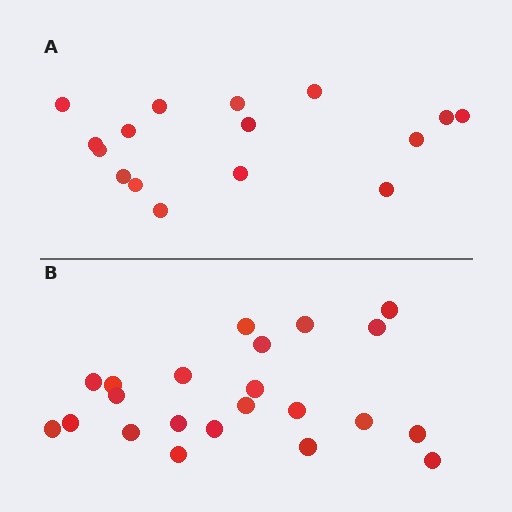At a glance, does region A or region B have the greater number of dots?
Region B (the bottom region) has more dots.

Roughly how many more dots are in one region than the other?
Region B has about 6 more dots than region A.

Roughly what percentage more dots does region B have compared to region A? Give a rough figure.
About 40% more.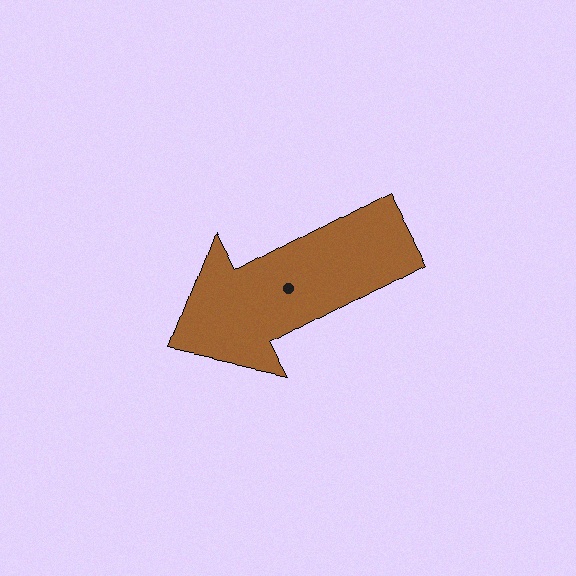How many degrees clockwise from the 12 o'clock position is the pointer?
Approximately 241 degrees.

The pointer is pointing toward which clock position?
Roughly 8 o'clock.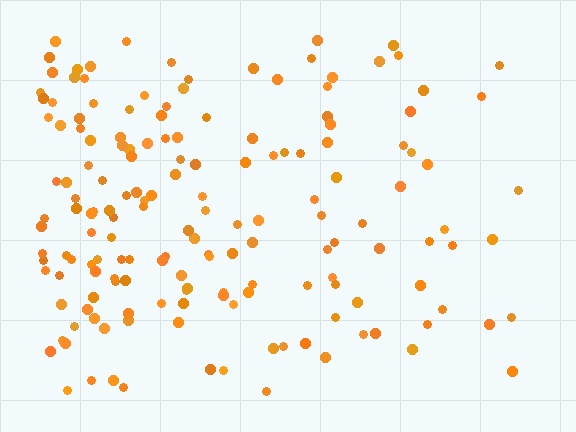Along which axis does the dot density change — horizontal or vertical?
Horizontal.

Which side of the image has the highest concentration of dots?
The left.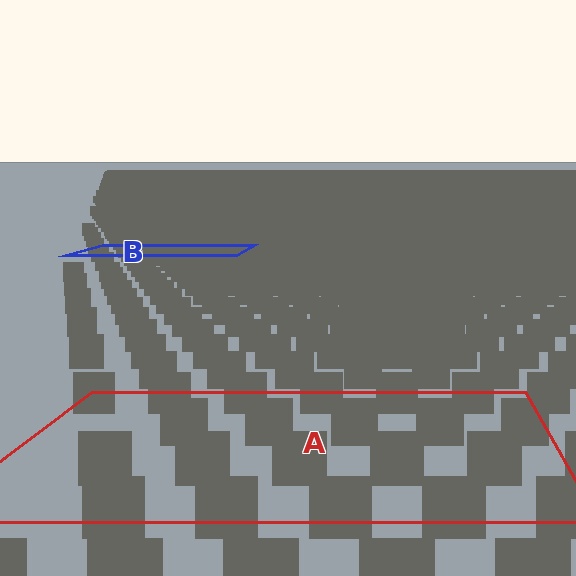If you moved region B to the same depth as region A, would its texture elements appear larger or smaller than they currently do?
They would appear larger. At a closer depth, the same texture elements are projected at a bigger on-screen size.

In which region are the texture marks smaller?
The texture marks are smaller in region B, because it is farther away.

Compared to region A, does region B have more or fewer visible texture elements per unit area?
Region B has more texture elements per unit area — they are packed more densely because it is farther away.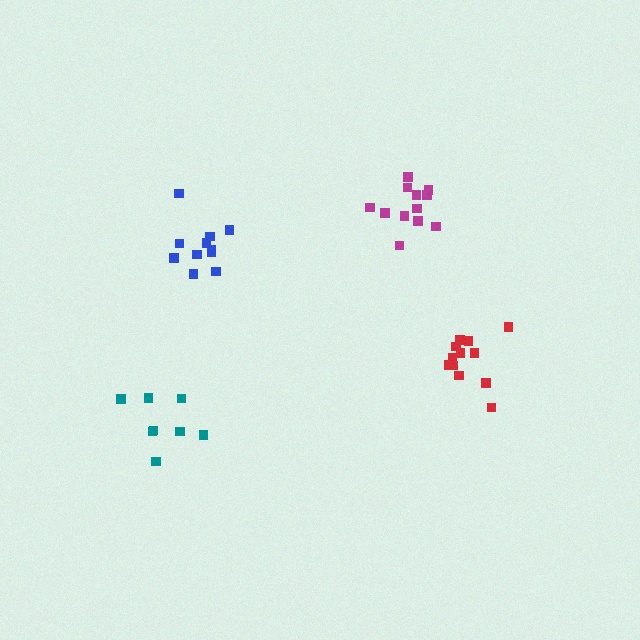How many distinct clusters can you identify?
There are 4 distinct clusters.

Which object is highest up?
The magenta cluster is topmost.